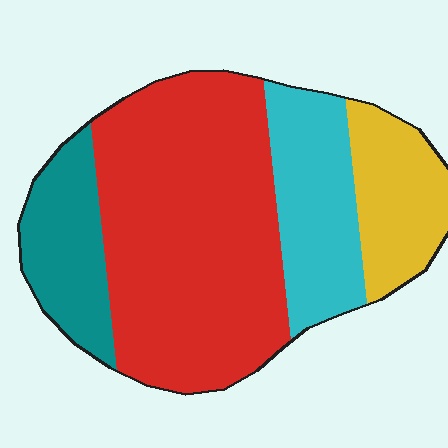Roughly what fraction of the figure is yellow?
Yellow takes up about one eighth (1/8) of the figure.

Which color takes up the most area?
Red, at roughly 50%.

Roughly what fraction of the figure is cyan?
Cyan covers around 20% of the figure.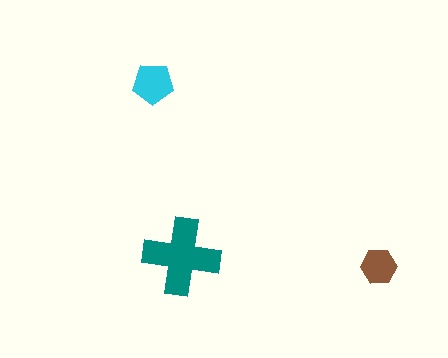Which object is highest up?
The cyan pentagon is topmost.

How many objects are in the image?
There are 3 objects in the image.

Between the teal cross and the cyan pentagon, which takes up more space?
The teal cross.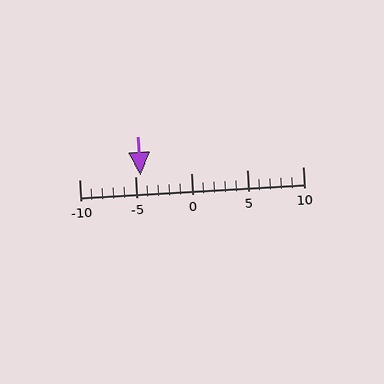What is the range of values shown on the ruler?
The ruler shows values from -10 to 10.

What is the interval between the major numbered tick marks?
The major tick marks are spaced 5 units apart.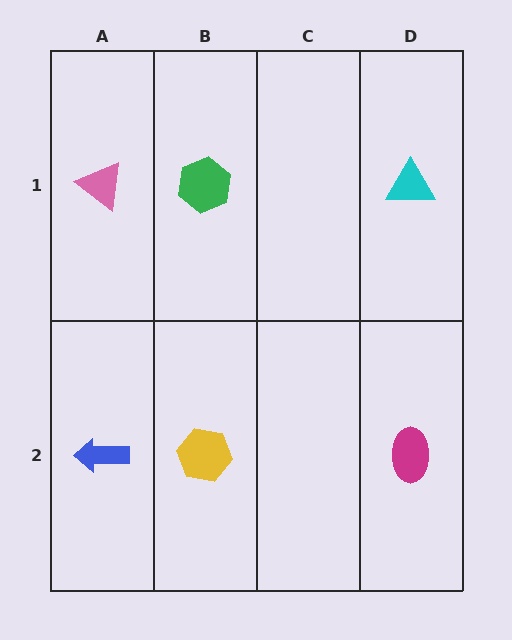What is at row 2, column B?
A yellow hexagon.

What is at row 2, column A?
A blue arrow.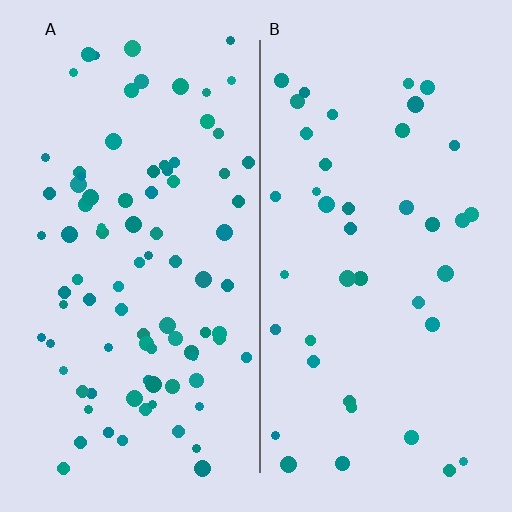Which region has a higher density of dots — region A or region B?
A (the left).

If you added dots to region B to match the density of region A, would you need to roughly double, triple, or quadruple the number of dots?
Approximately double.